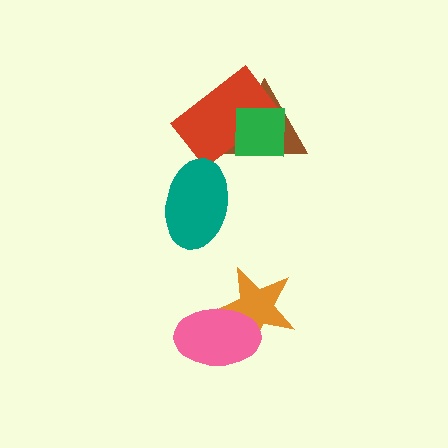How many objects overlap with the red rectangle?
2 objects overlap with the red rectangle.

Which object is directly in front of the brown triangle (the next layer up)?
The red rectangle is directly in front of the brown triangle.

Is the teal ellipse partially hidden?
No, no other shape covers it.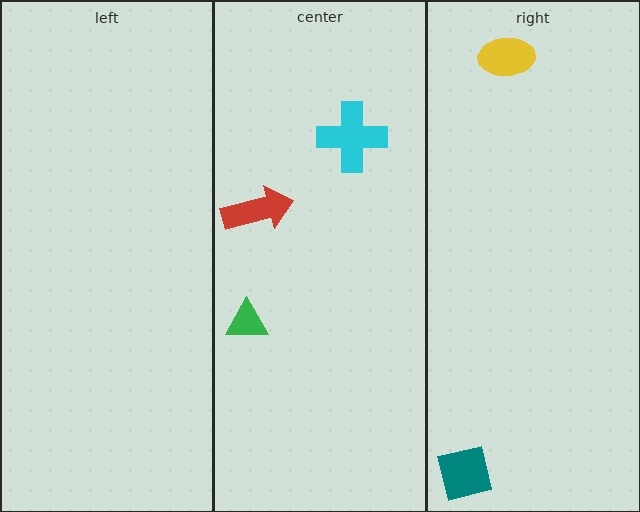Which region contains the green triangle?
The center region.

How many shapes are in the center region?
3.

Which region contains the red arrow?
The center region.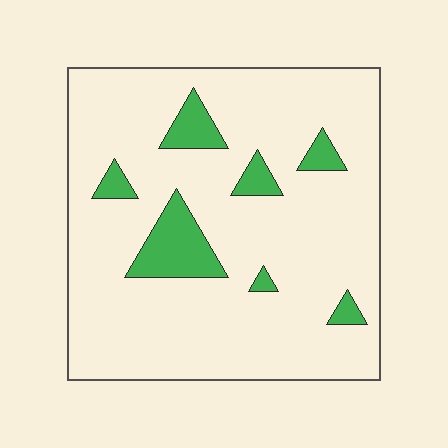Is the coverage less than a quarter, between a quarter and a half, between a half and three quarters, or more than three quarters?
Less than a quarter.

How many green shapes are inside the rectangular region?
7.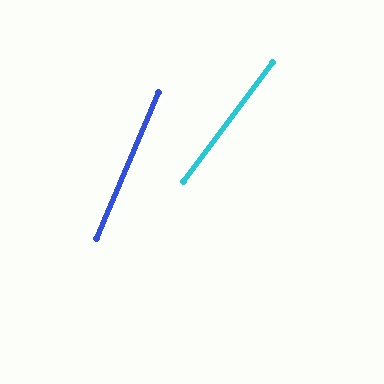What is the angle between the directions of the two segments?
Approximately 14 degrees.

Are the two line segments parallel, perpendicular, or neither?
Neither parallel nor perpendicular — they differ by about 14°.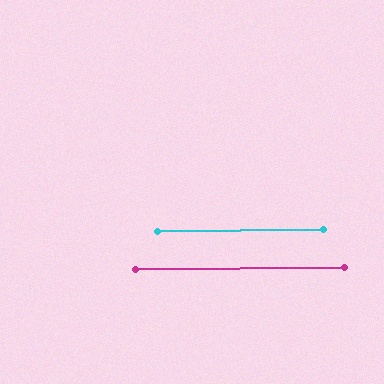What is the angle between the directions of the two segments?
Approximately 0 degrees.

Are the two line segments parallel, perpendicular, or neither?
Parallel — their directions differ by only 0.2°.